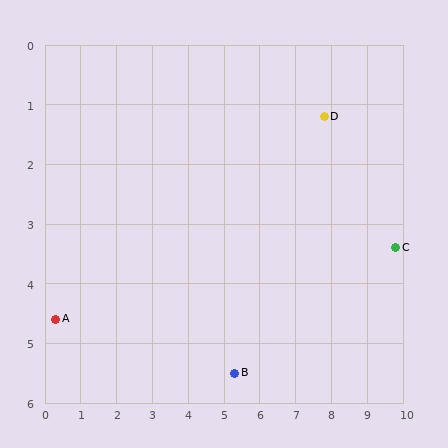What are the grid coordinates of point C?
Point C is at approximately (9.8, 3.4).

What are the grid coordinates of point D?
Point D is at approximately (7.8, 1.2).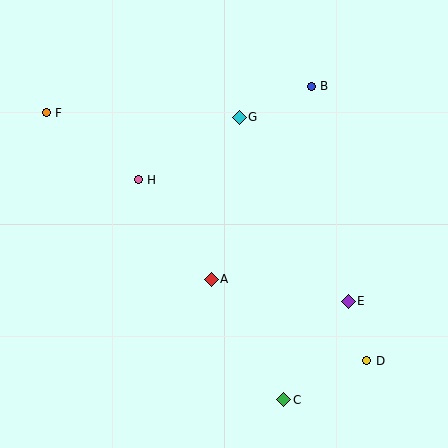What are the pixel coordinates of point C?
Point C is at (284, 400).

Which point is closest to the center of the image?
Point A at (211, 279) is closest to the center.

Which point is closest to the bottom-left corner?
Point A is closest to the bottom-left corner.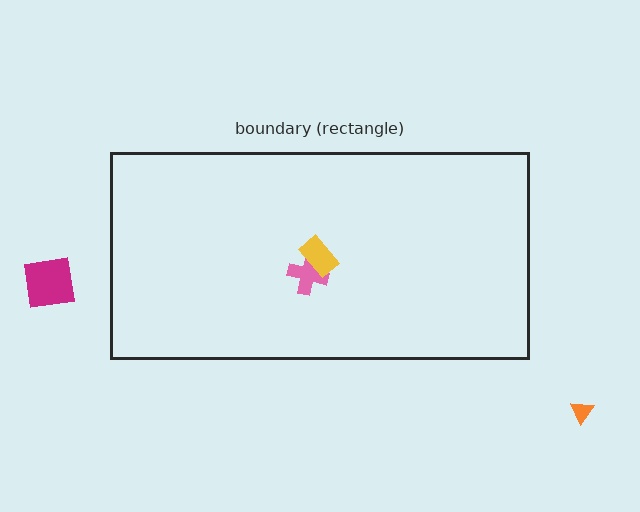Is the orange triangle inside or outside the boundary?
Outside.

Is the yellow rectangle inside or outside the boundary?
Inside.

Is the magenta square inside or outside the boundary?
Outside.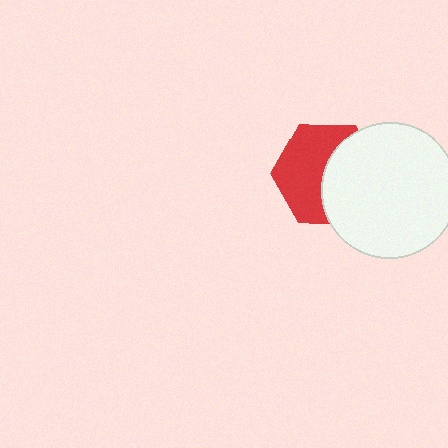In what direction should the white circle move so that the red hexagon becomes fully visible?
The white circle should move right. That is the shortest direction to clear the overlap and leave the red hexagon fully visible.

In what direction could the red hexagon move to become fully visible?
The red hexagon could move left. That would shift it out from behind the white circle entirely.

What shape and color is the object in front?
The object in front is a white circle.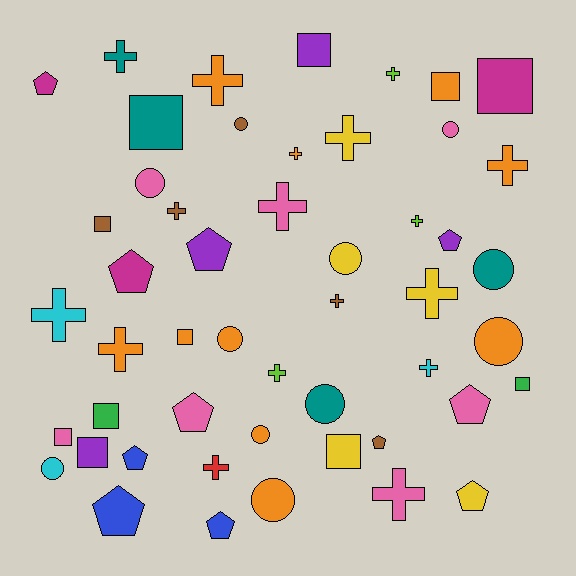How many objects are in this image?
There are 50 objects.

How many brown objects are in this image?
There are 5 brown objects.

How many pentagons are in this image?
There are 11 pentagons.